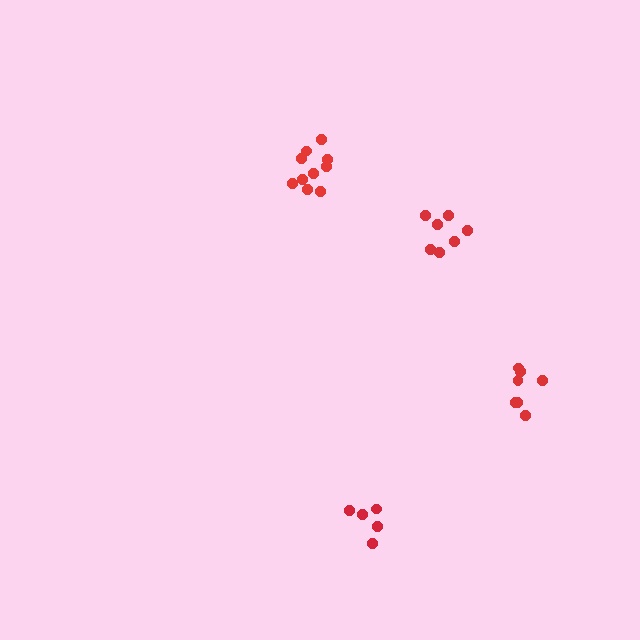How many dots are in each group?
Group 1: 5 dots, Group 2: 10 dots, Group 3: 7 dots, Group 4: 7 dots (29 total).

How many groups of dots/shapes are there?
There are 4 groups.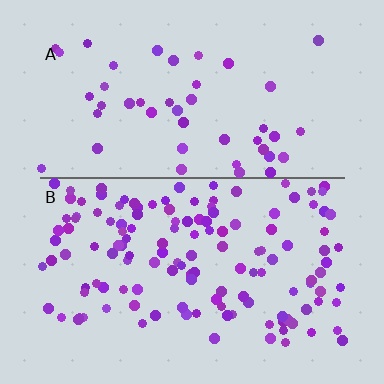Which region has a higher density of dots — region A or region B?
B (the bottom).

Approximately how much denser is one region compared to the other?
Approximately 2.9× — region B over region A.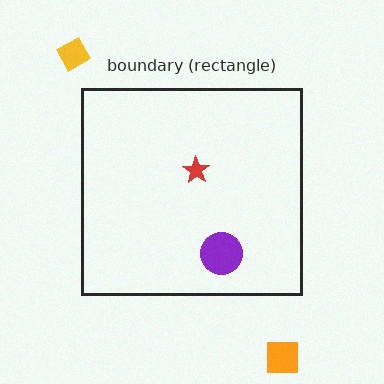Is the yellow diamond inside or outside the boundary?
Outside.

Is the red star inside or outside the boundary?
Inside.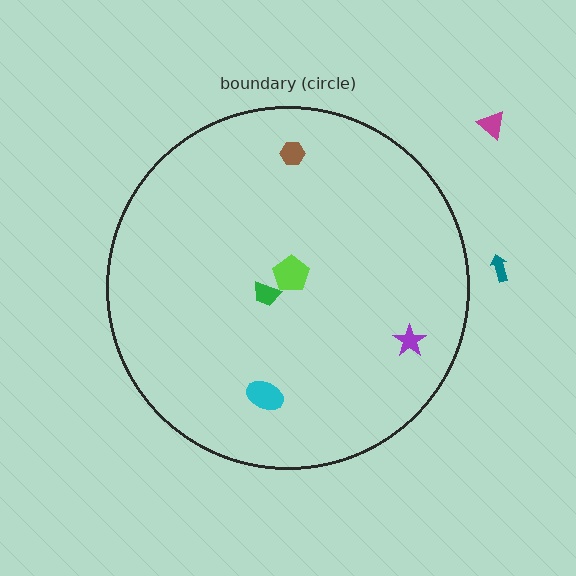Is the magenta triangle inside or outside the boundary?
Outside.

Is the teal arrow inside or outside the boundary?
Outside.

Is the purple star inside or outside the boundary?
Inside.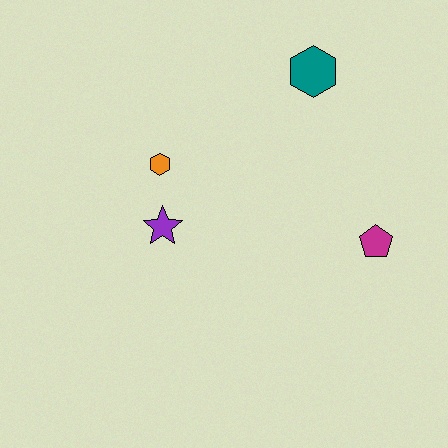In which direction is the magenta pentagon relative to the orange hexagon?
The magenta pentagon is to the right of the orange hexagon.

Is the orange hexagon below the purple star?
No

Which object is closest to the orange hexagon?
The purple star is closest to the orange hexagon.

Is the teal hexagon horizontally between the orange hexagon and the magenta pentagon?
Yes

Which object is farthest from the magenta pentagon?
The orange hexagon is farthest from the magenta pentagon.